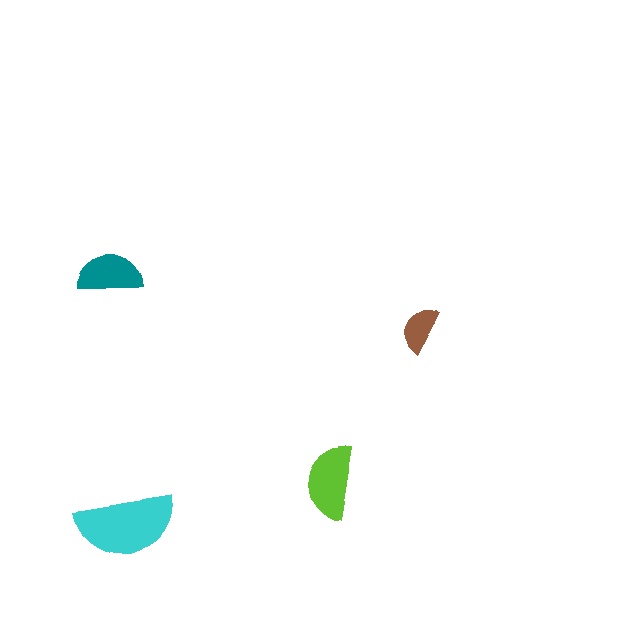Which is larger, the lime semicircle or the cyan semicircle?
The cyan one.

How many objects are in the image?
There are 4 objects in the image.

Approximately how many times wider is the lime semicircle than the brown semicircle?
About 1.5 times wider.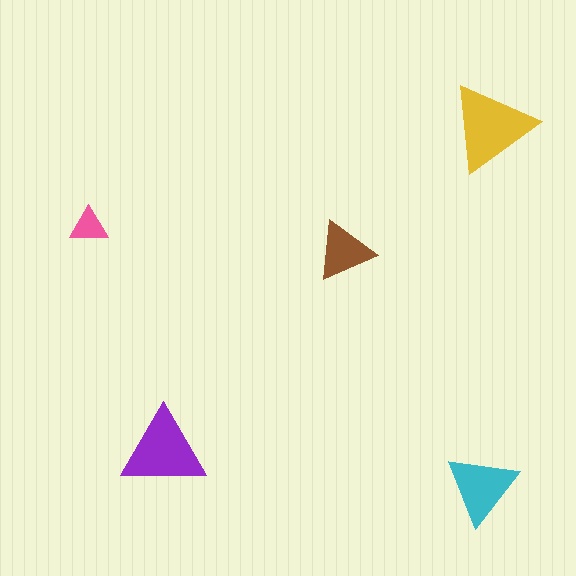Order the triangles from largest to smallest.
the yellow one, the purple one, the cyan one, the brown one, the pink one.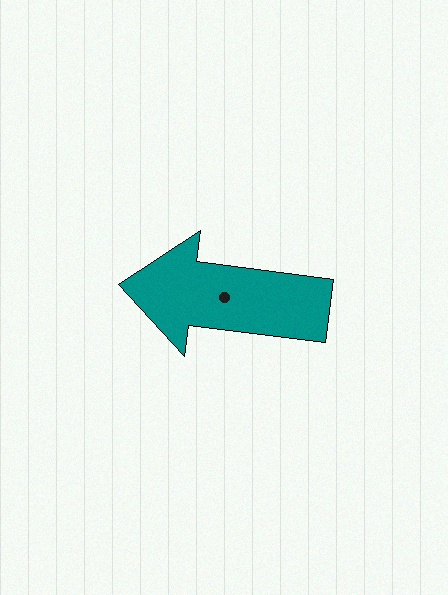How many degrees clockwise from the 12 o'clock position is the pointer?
Approximately 277 degrees.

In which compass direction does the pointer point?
West.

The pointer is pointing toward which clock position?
Roughly 9 o'clock.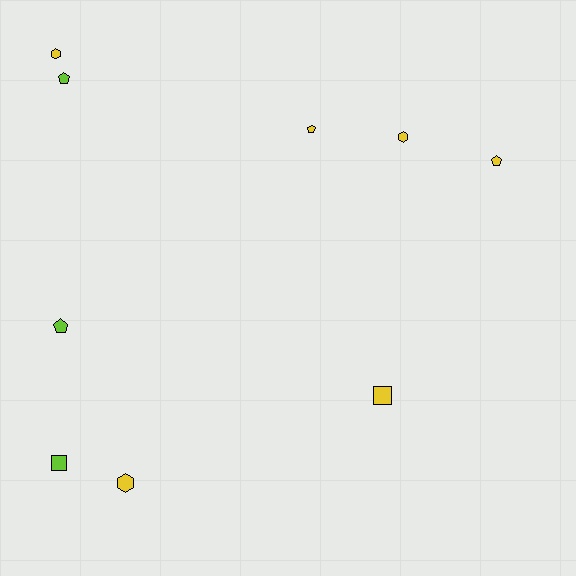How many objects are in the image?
There are 9 objects.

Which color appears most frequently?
Yellow, with 6 objects.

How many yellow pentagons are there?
There are 2 yellow pentagons.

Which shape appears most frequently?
Pentagon, with 4 objects.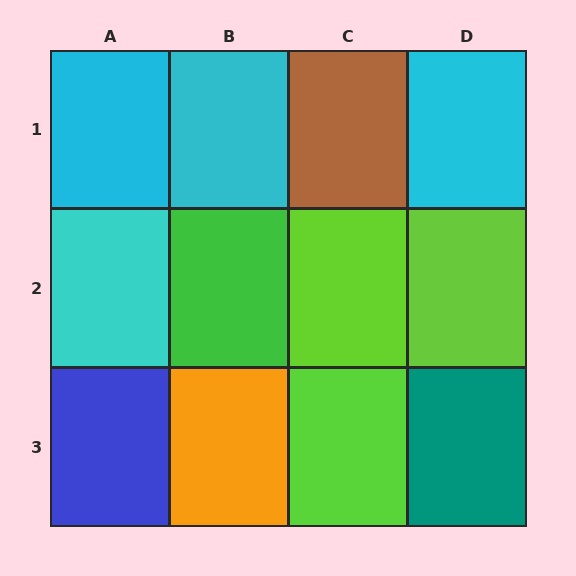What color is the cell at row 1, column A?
Cyan.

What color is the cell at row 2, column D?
Lime.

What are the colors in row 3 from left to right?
Blue, orange, lime, teal.